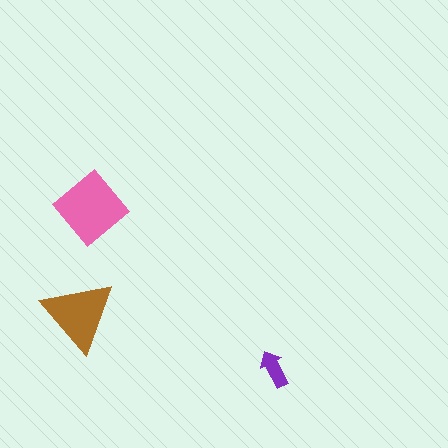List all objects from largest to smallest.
The pink diamond, the brown triangle, the purple arrow.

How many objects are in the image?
There are 3 objects in the image.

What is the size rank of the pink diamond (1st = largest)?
1st.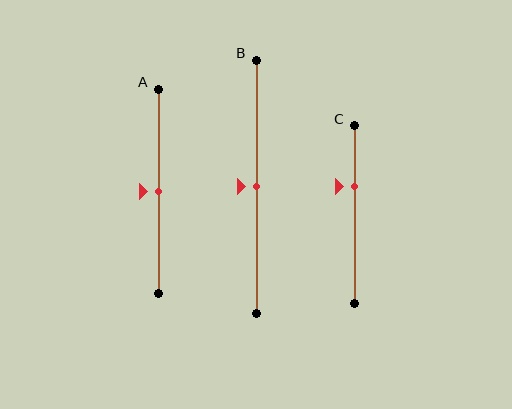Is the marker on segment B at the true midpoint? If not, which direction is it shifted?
Yes, the marker on segment B is at the true midpoint.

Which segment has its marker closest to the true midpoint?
Segment A has its marker closest to the true midpoint.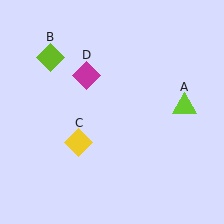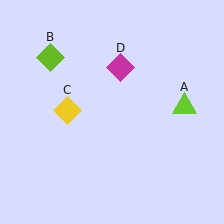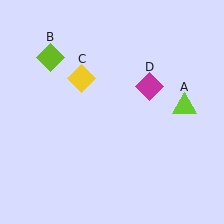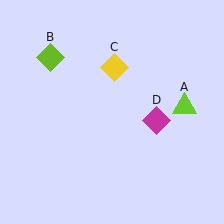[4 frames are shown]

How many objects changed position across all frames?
2 objects changed position: yellow diamond (object C), magenta diamond (object D).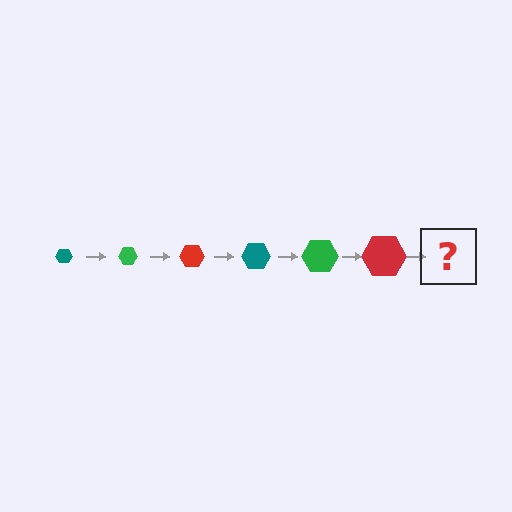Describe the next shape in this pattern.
It should be a teal hexagon, larger than the previous one.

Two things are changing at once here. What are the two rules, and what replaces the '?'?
The two rules are that the hexagon grows larger each step and the color cycles through teal, green, and red. The '?' should be a teal hexagon, larger than the previous one.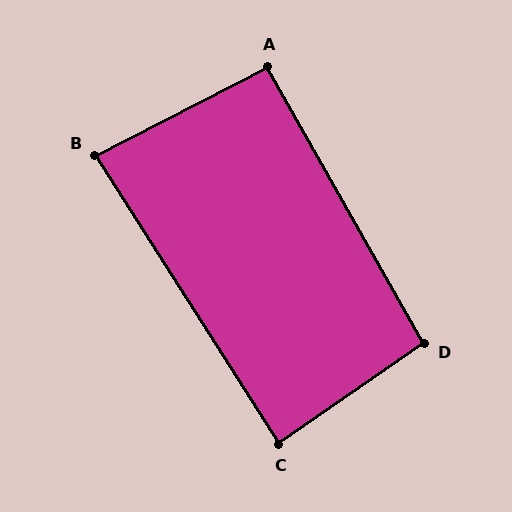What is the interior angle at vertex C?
Approximately 88 degrees (approximately right).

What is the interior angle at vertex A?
Approximately 92 degrees (approximately right).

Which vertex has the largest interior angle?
D, at approximately 95 degrees.